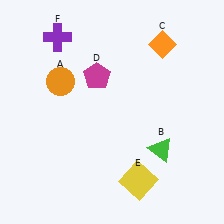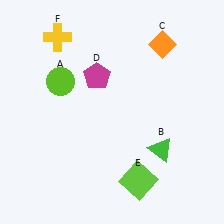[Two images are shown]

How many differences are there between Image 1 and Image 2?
There are 3 differences between the two images.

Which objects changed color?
A changed from orange to lime. E changed from yellow to lime. F changed from purple to yellow.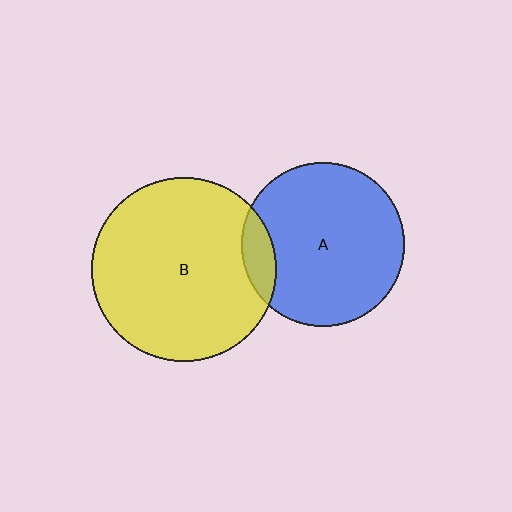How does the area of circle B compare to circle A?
Approximately 1.3 times.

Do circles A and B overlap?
Yes.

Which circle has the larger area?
Circle B (yellow).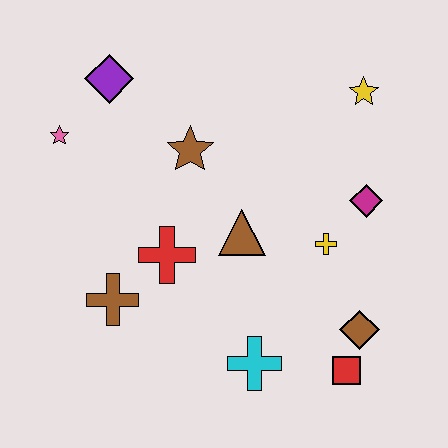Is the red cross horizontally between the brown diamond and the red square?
No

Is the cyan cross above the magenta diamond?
No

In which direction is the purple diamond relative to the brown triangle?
The purple diamond is above the brown triangle.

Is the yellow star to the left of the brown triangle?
No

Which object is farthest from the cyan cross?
The purple diamond is farthest from the cyan cross.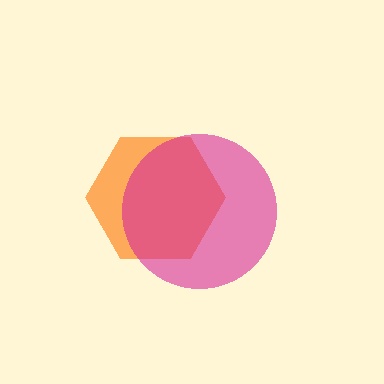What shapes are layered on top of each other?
The layered shapes are: an orange hexagon, a magenta circle.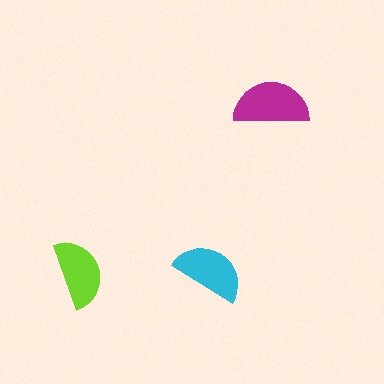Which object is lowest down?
The lime semicircle is bottommost.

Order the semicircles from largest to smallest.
the magenta one, the cyan one, the lime one.